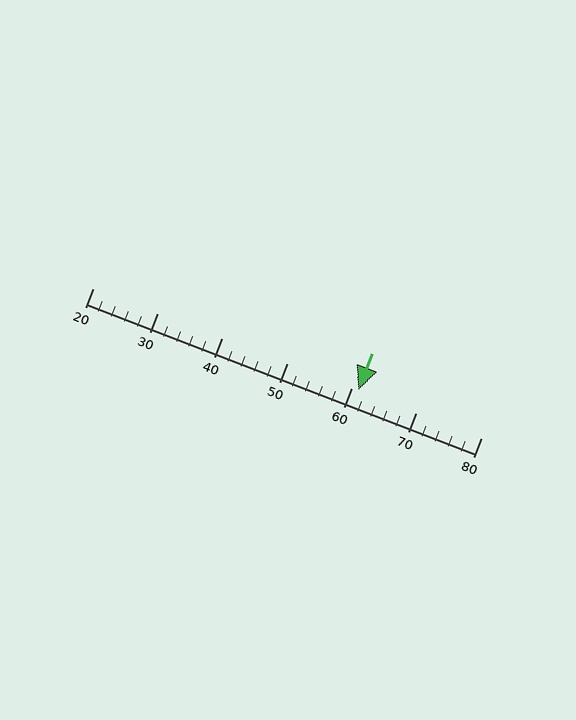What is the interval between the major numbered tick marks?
The major tick marks are spaced 10 units apart.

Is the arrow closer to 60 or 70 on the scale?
The arrow is closer to 60.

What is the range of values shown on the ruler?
The ruler shows values from 20 to 80.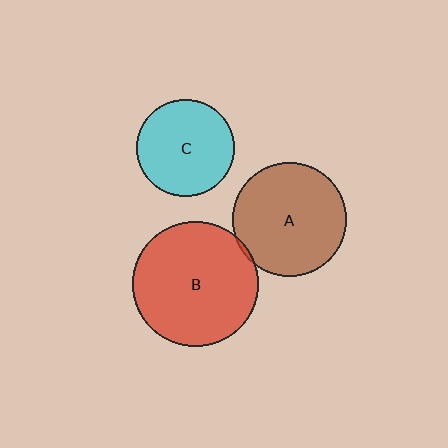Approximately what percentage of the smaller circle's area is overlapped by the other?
Approximately 5%.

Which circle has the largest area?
Circle B (red).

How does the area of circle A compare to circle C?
Approximately 1.4 times.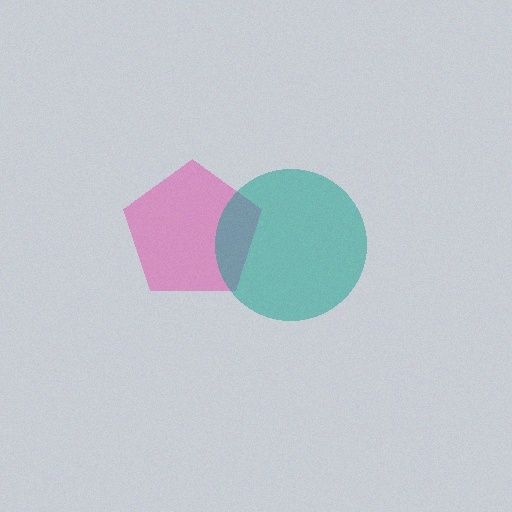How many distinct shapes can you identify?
There are 2 distinct shapes: a pink pentagon, a teal circle.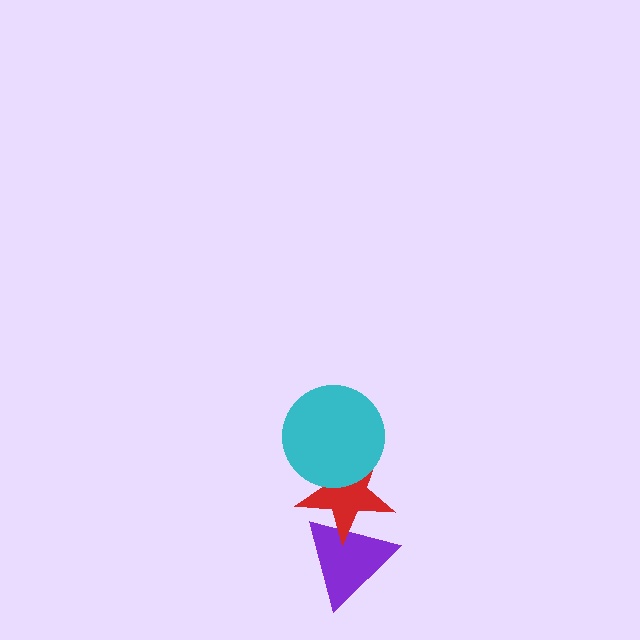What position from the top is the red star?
The red star is 2nd from the top.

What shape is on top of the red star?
The cyan circle is on top of the red star.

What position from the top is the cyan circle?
The cyan circle is 1st from the top.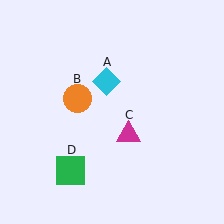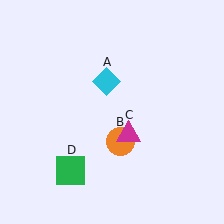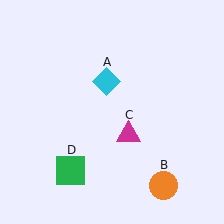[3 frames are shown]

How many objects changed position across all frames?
1 object changed position: orange circle (object B).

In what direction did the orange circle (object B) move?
The orange circle (object B) moved down and to the right.